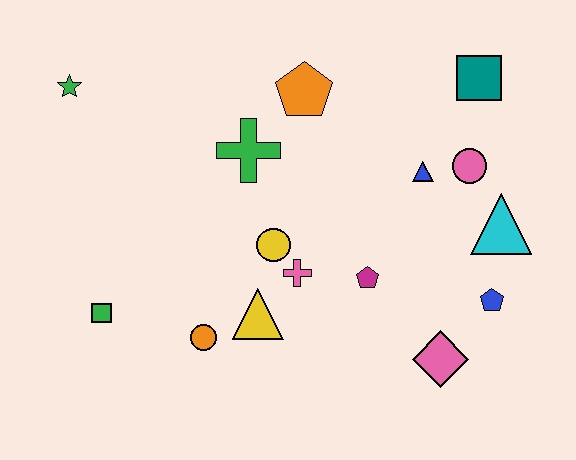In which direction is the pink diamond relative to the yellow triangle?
The pink diamond is to the right of the yellow triangle.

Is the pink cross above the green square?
Yes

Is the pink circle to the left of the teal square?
Yes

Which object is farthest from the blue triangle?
The green star is farthest from the blue triangle.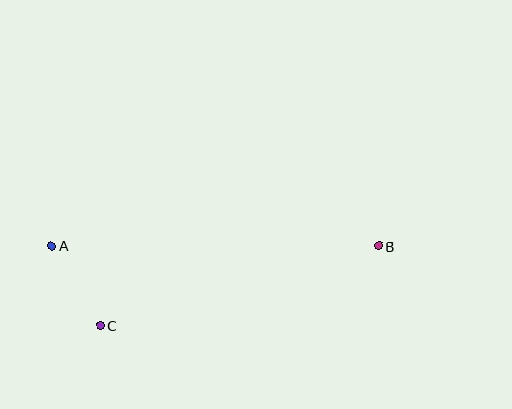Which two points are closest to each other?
Points A and C are closest to each other.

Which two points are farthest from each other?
Points A and B are farthest from each other.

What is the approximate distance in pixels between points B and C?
The distance between B and C is approximately 289 pixels.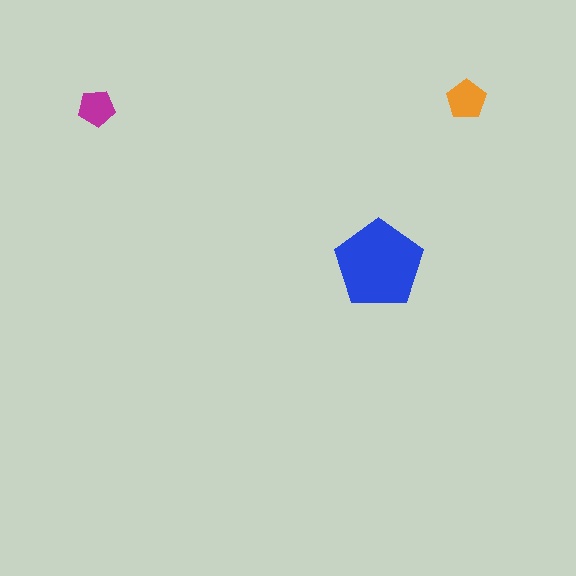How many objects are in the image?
There are 3 objects in the image.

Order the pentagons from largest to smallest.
the blue one, the orange one, the magenta one.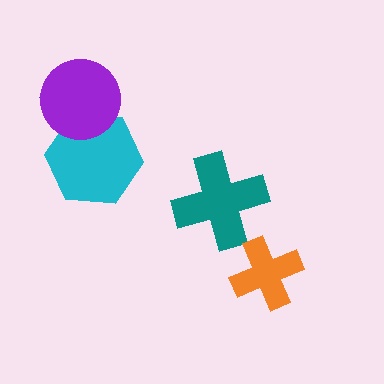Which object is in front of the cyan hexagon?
The purple circle is in front of the cyan hexagon.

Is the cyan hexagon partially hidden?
Yes, it is partially covered by another shape.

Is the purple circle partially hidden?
No, no other shape covers it.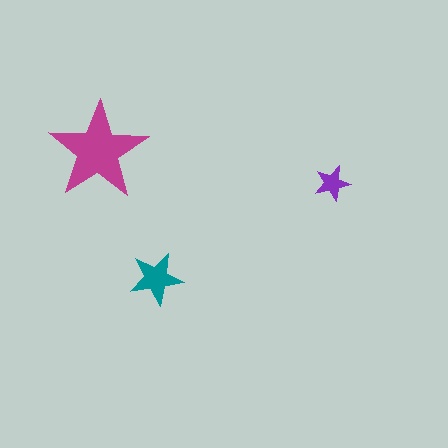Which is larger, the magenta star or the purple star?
The magenta one.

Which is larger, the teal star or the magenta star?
The magenta one.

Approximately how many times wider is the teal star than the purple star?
About 1.5 times wider.